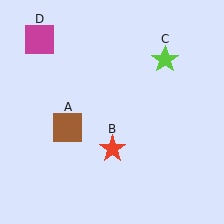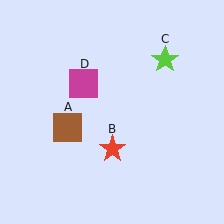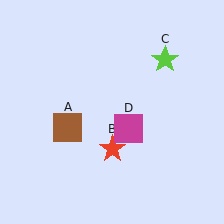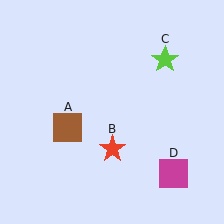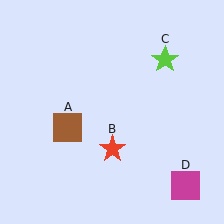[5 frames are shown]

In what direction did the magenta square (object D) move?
The magenta square (object D) moved down and to the right.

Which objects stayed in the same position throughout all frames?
Brown square (object A) and red star (object B) and lime star (object C) remained stationary.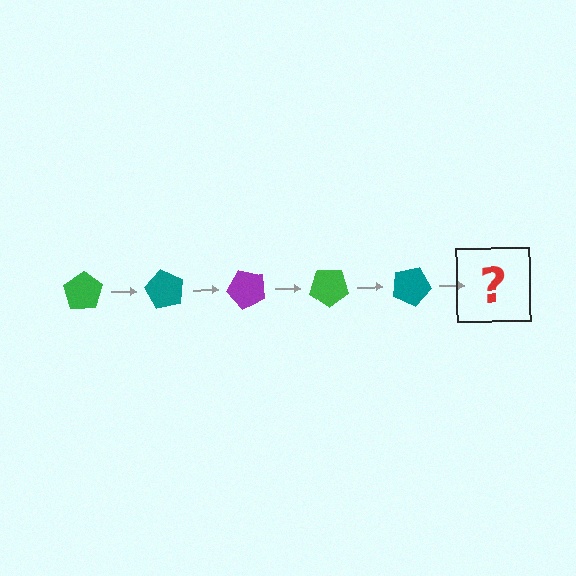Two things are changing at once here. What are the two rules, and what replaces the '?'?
The two rules are that it rotates 60 degrees each step and the color cycles through green, teal, and purple. The '?' should be a purple pentagon, rotated 300 degrees from the start.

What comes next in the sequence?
The next element should be a purple pentagon, rotated 300 degrees from the start.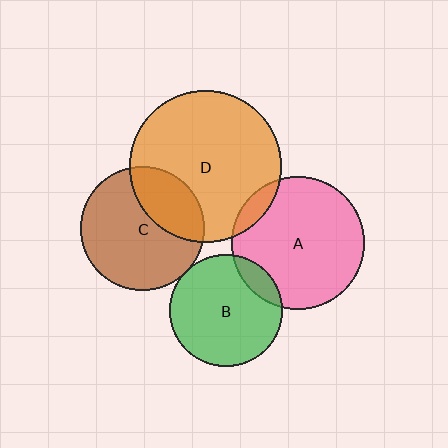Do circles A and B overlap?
Yes.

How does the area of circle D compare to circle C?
Approximately 1.5 times.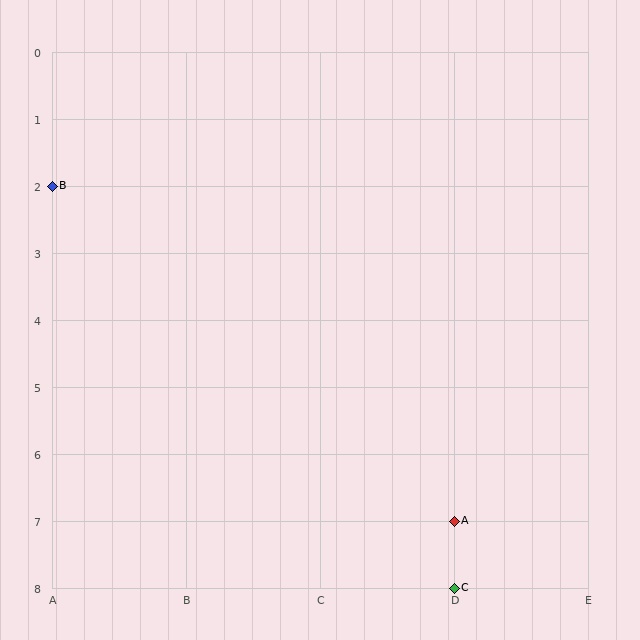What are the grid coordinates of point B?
Point B is at grid coordinates (A, 2).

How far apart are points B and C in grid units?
Points B and C are 3 columns and 6 rows apart (about 6.7 grid units diagonally).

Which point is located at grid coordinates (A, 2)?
Point B is at (A, 2).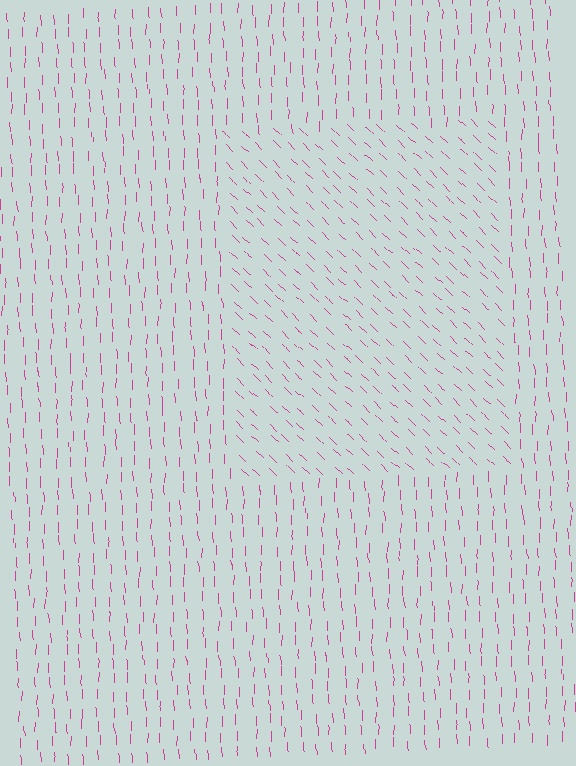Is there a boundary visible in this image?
Yes, there is a texture boundary formed by a change in line orientation.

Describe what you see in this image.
The image is filled with small magenta line segments. A rectangle region in the image has lines oriented differently from the surrounding lines, creating a visible texture boundary.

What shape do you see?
I see a rectangle.